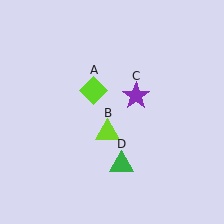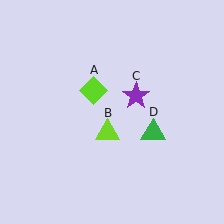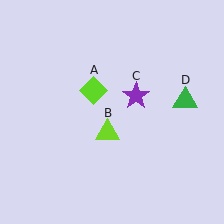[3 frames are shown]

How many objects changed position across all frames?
1 object changed position: green triangle (object D).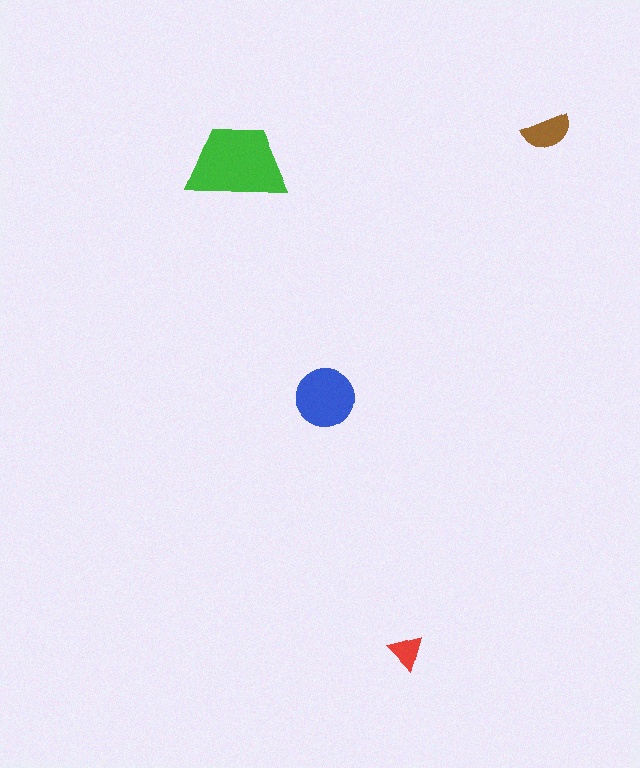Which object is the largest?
The green trapezoid.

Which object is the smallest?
The red triangle.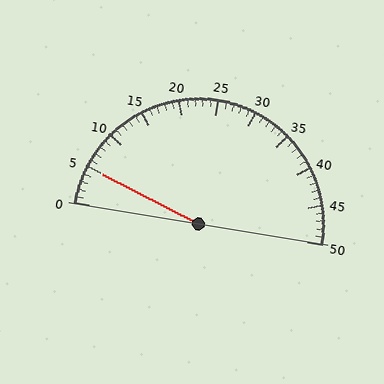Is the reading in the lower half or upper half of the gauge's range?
The reading is in the lower half of the range (0 to 50).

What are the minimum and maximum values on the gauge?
The gauge ranges from 0 to 50.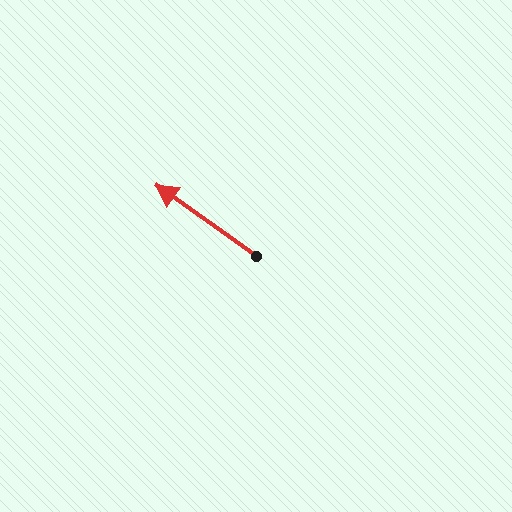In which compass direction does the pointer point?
Northwest.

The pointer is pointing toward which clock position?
Roughly 10 o'clock.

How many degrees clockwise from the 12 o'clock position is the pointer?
Approximately 305 degrees.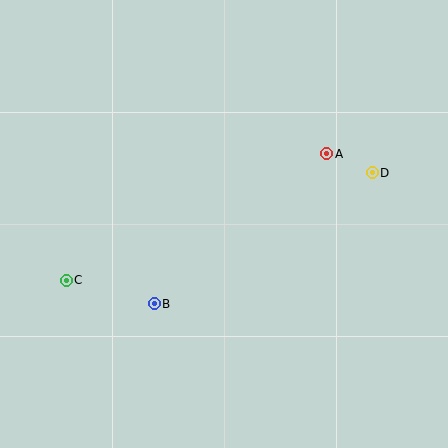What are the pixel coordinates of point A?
Point A is at (327, 154).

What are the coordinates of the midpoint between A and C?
The midpoint between A and C is at (196, 217).